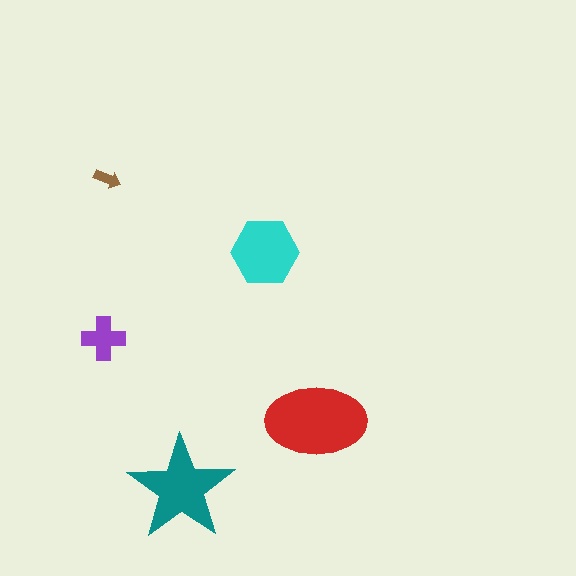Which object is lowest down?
The teal star is bottommost.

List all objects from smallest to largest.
The brown arrow, the purple cross, the cyan hexagon, the teal star, the red ellipse.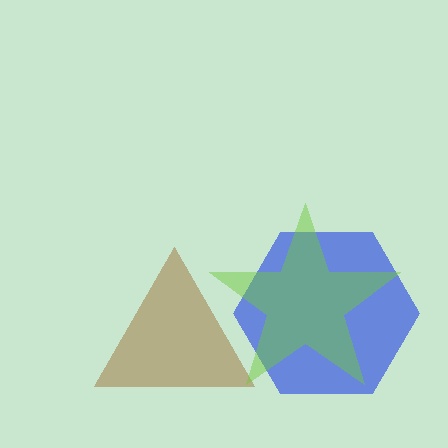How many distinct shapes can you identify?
There are 3 distinct shapes: a blue hexagon, a brown triangle, a lime star.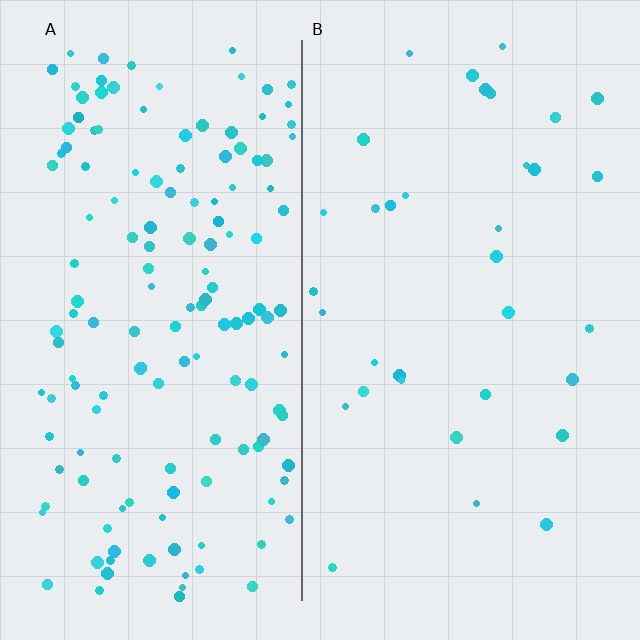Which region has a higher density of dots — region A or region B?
A (the left).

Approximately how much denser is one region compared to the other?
Approximately 4.4× — region A over region B.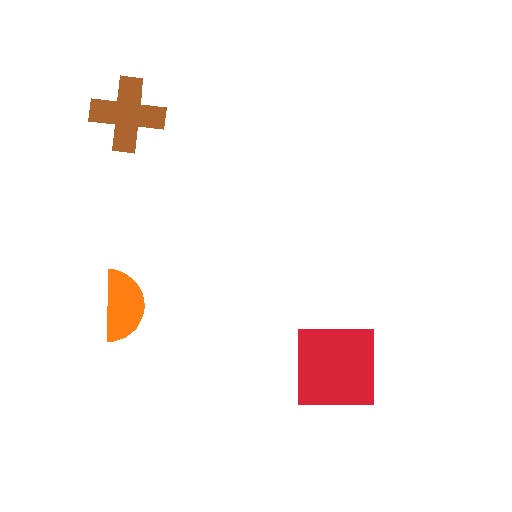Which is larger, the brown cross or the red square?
The red square.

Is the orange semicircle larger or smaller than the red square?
Smaller.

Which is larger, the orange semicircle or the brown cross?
The brown cross.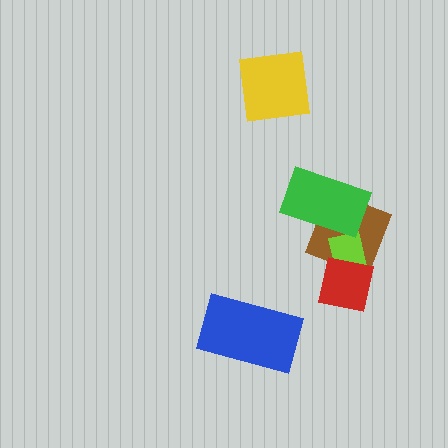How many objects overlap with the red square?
2 objects overlap with the red square.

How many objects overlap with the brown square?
3 objects overlap with the brown square.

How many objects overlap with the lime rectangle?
2 objects overlap with the lime rectangle.